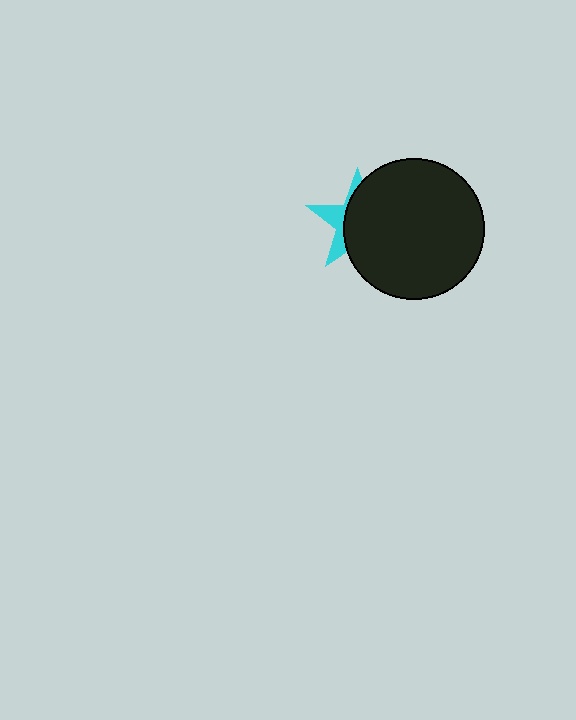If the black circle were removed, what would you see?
You would see the complete cyan star.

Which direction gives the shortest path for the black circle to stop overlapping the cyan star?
Moving right gives the shortest separation.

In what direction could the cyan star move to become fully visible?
The cyan star could move left. That would shift it out from behind the black circle entirely.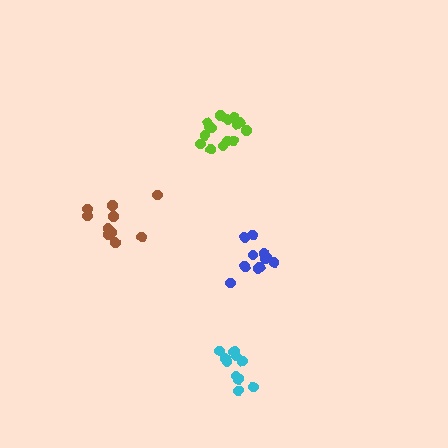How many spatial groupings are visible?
There are 4 spatial groupings.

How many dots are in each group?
Group 1: 15 dots, Group 2: 11 dots, Group 3: 10 dots, Group 4: 11 dots (47 total).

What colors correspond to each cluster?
The clusters are colored: lime, cyan, brown, blue.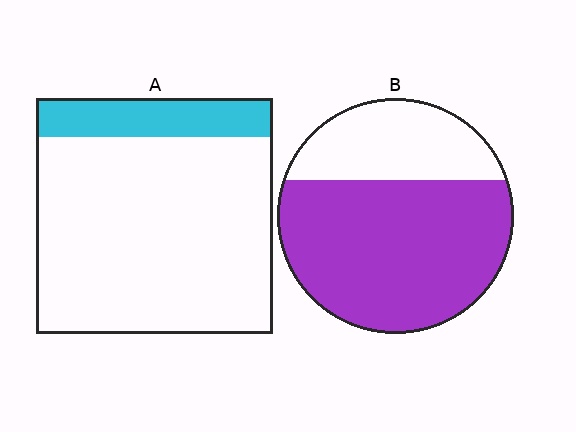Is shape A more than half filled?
No.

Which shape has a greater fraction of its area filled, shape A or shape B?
Shape B.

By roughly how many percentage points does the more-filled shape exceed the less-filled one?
By roughly 55 percentage points (B over A).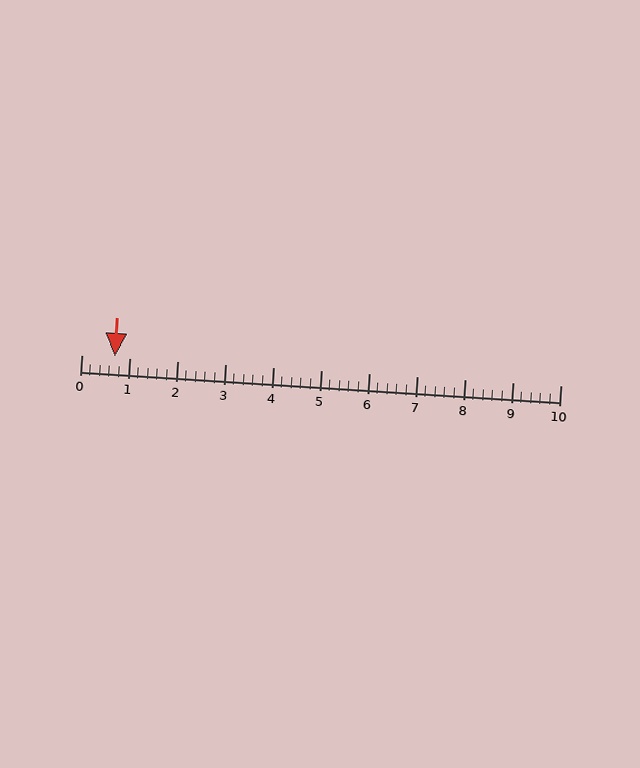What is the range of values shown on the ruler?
The ruler shows values from 0 to 10.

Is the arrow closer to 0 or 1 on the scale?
The arrow is closer to 1.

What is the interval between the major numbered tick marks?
The major tick marks are spaced 1 units apart.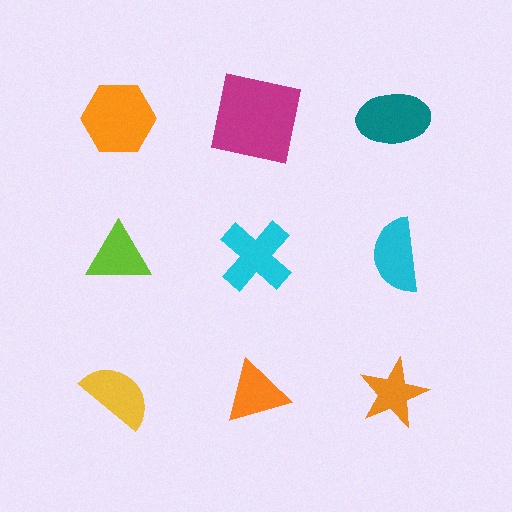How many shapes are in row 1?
3 shapes.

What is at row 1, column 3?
A teal ellipse.